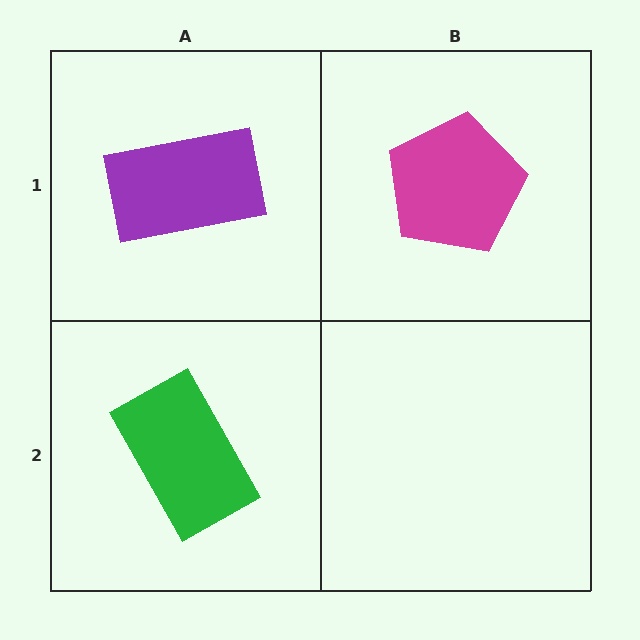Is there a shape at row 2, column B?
No, that cell is empty.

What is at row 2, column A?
A green rectangle.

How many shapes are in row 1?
2 shapes.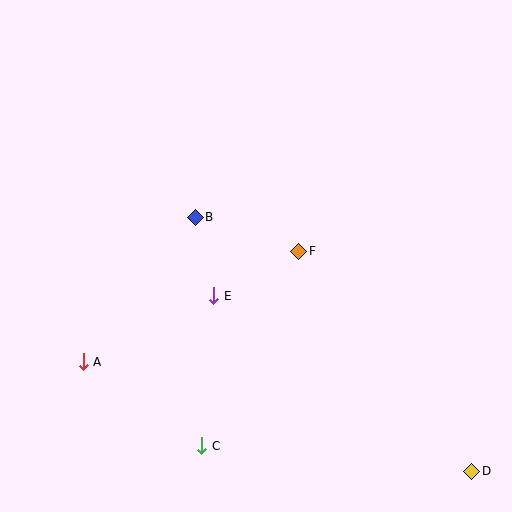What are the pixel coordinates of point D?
Point D is at (472, 471).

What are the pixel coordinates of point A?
Point A is at (83, 362).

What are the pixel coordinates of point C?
Point C is at (202, 446).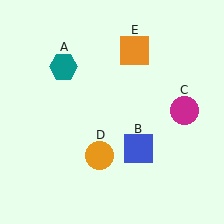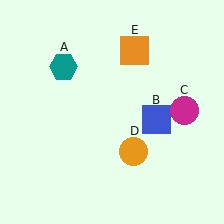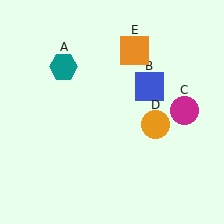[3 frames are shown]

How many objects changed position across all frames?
2 objects changed position: blue square (object B), orange circle (object D).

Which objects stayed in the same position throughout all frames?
Teal hexagon (object A) and magenta circle (object C) and orange square (object E) remained stationary.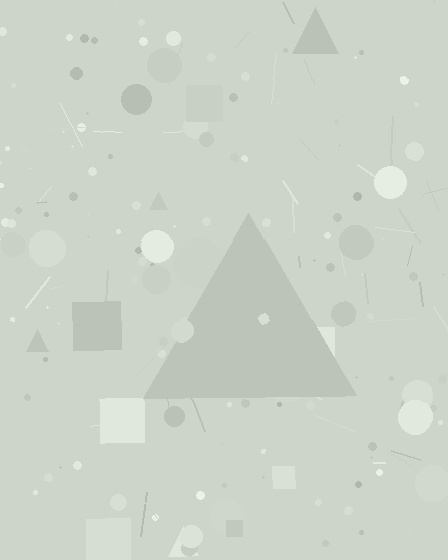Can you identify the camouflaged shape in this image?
The camouflaged shape is a triangle.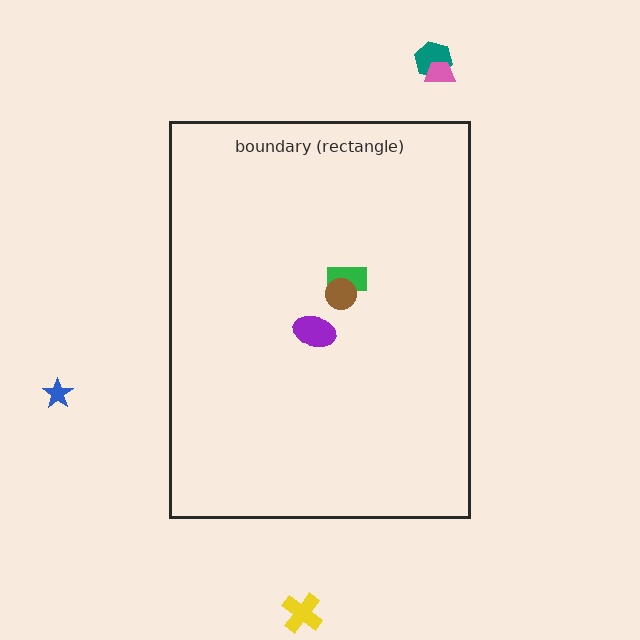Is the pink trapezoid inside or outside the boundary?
Outside.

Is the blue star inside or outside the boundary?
Outside.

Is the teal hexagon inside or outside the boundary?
Outside.